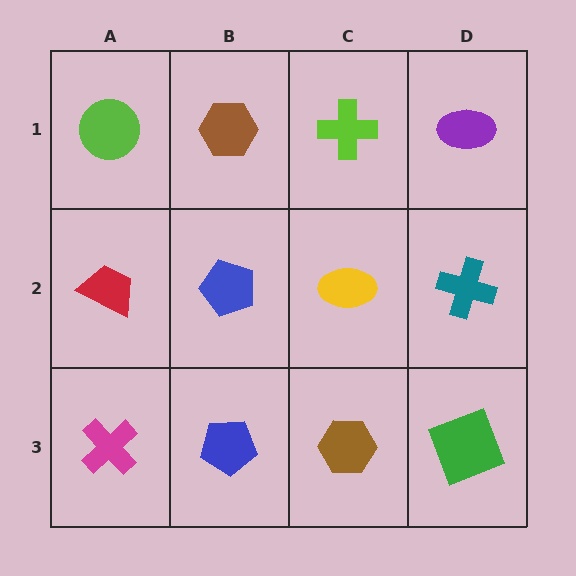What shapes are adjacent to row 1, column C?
A yellow ellipse (row 2, column C), a brown hexagon (row 1, column B), a purple ellipse (row 1, column D).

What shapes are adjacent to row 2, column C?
A lime cross (row 1, column C), a brown hexagon (row 3, column C), a blue pentagon (row 2, column B), a teal cross (row 2, column D).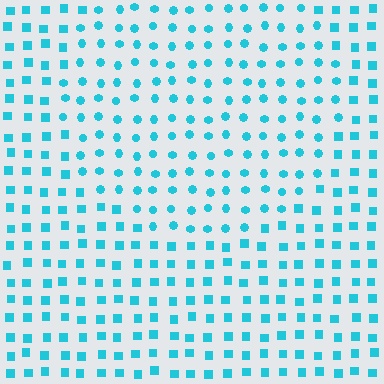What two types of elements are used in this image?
The image uses circles inside the circle region and squares outside it.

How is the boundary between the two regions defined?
The boundary is defined by a change in element shape: circles inside vs. squares outside. All elements share the same color and spacing.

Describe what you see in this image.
The image is filled with small cyan elements arranged in a uniform grid. A circle-shaped region contains circles, while the surrounding area contains squares. The boundary is defined purely by the change in element shape.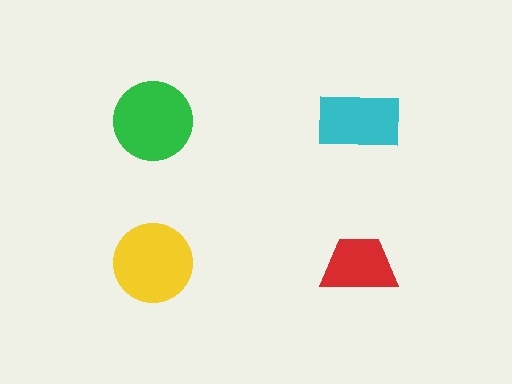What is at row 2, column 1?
A yellow circle.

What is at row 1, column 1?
A green circle.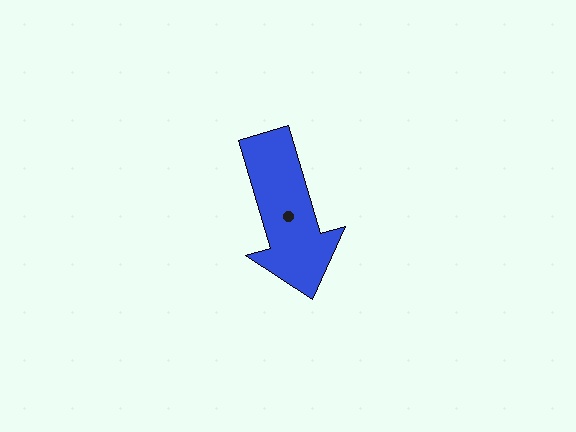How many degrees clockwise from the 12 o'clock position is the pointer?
Approximately 164 degrees.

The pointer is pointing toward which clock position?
Roughly 5 o'clock.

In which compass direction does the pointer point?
South.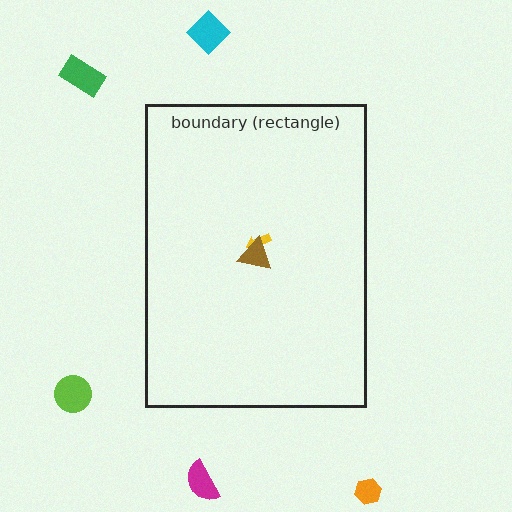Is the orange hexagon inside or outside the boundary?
Outside.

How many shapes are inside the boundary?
2 inside, 5 outside.